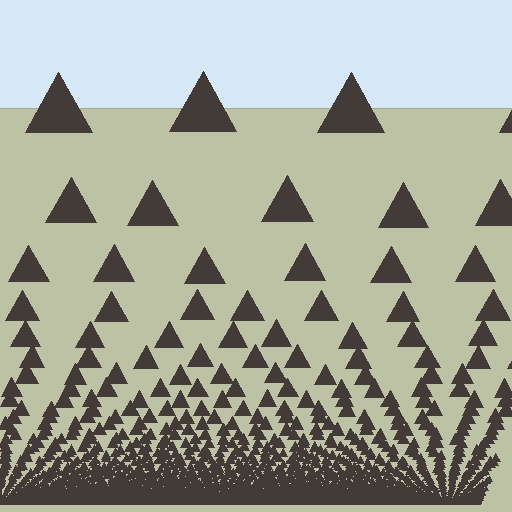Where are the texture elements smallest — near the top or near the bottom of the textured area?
Near the bottom.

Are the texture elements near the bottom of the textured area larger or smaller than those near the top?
Smaller. The gradient is inverted — elements near the bottom are smaller and denser.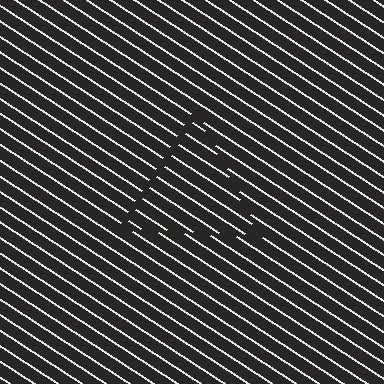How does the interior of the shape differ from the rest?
The interior of the shape contains the same grating, shifted by half a period — the contour is defined by the phase discontinuity where line-ends from the inner and outer gratings abut.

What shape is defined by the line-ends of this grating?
An illusory triangle. The interior of the shape contains the same grating, shifted by half a period — the contour is defined by the phase discontinuity where line-ends from the inner and outer gratings abut.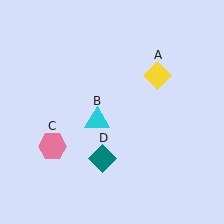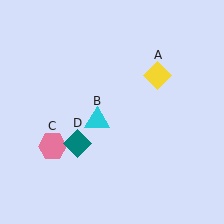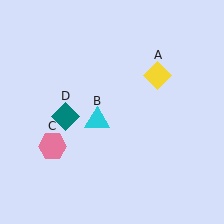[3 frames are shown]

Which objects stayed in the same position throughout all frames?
Yellow diamond (object A) and cyan triangle (object B) and pink hexagon (object C) remained stationary.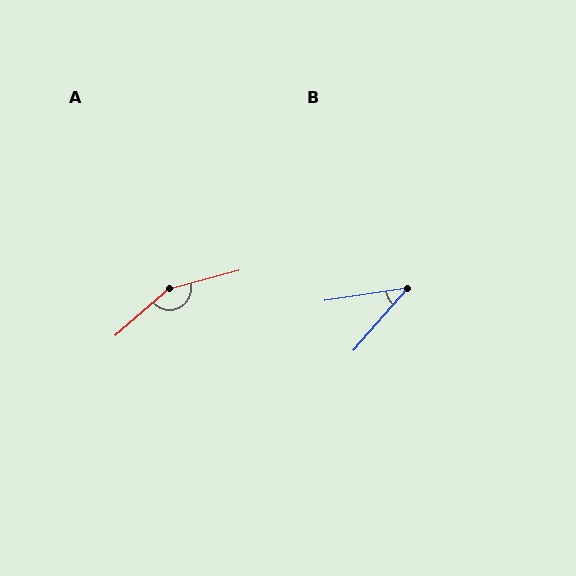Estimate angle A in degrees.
Approximately 154 degrees.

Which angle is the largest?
A, at approximately 154 degrees.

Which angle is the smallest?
B, at approximately 41 degrees.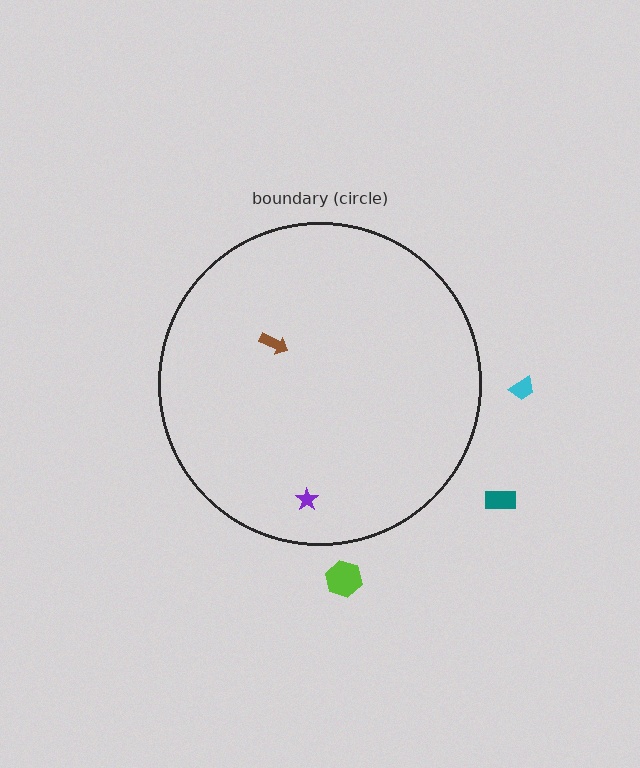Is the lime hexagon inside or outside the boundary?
Outside.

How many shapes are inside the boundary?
2 inside, 3 outside.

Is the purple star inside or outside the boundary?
Inside.